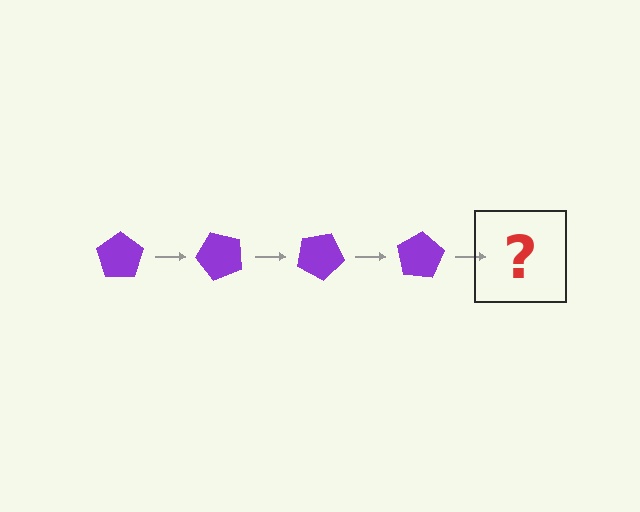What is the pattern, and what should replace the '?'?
The pattern is that the pentagon rotates 50 degrees each step. The '?' should be a purple pentagon rotated 200 degrees.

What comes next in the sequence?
The next element should be a purple pentagon rotated 200 degrees.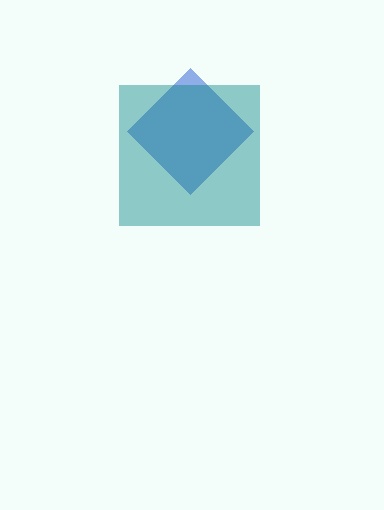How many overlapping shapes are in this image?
There are 2 overlapping shapes in the image.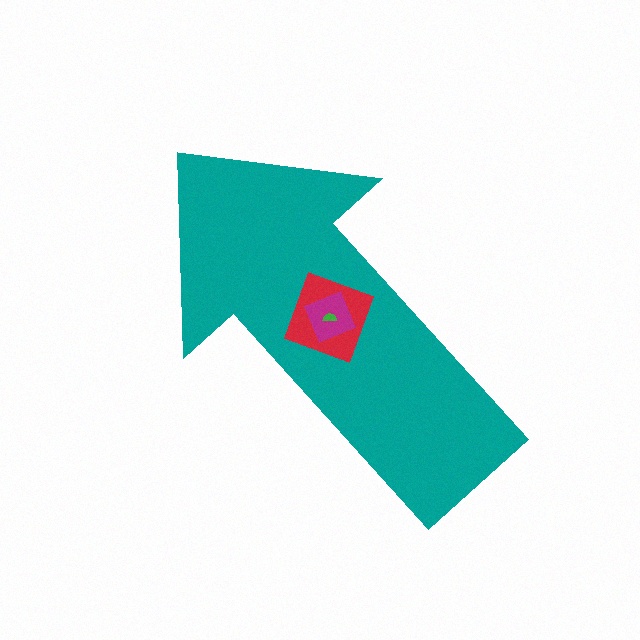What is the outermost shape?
The teal arrow.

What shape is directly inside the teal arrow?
The red square.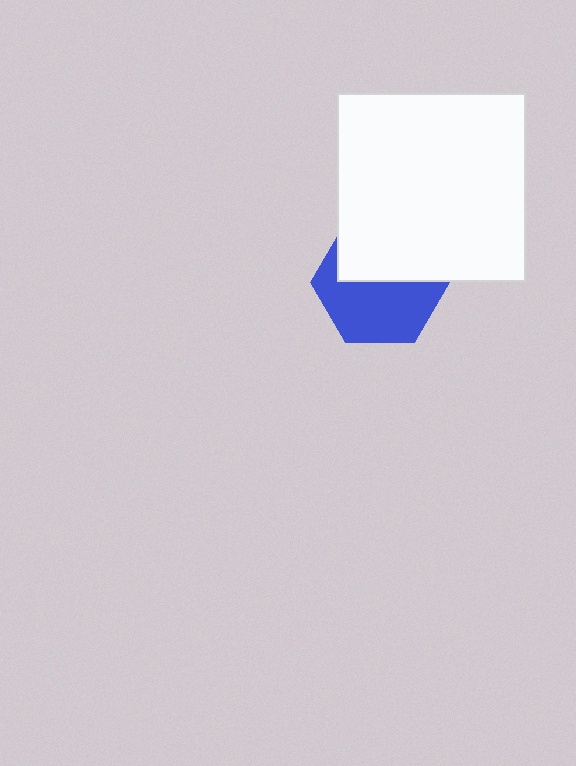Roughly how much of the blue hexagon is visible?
About half of it is visible (roughly 56%).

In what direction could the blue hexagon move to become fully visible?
The blue hexagon could move down. That would shift it out from behind the white square entirely.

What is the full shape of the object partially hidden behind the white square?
The partially hidden object is a blue hexagon.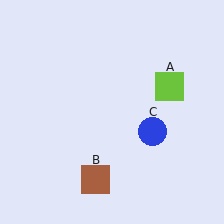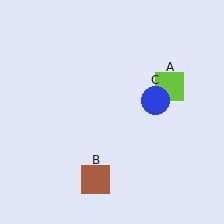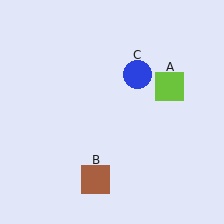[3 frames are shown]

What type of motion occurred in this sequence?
The blue circle (object C) rotated counterclockwise around the center of the scene.